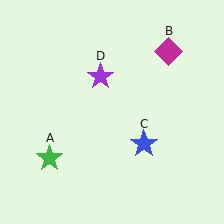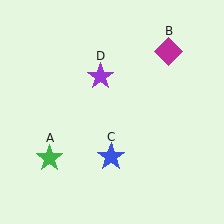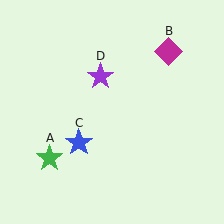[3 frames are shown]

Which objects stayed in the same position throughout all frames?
Green star (object A) and magenta diamond (object B) and purple star (object D) remained stationary.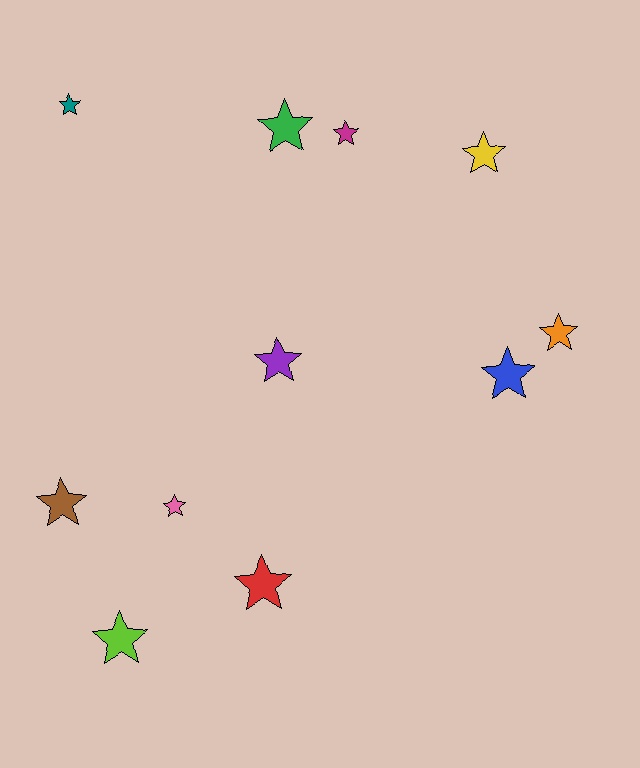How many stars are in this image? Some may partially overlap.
There are 11 stars.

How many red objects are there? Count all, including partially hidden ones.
There is 1 red object.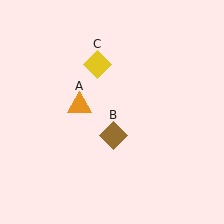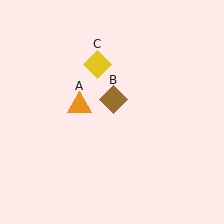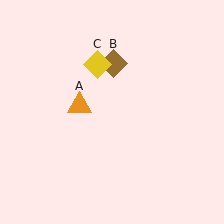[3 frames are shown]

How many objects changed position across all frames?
1 object changed position: brown diamond (object B).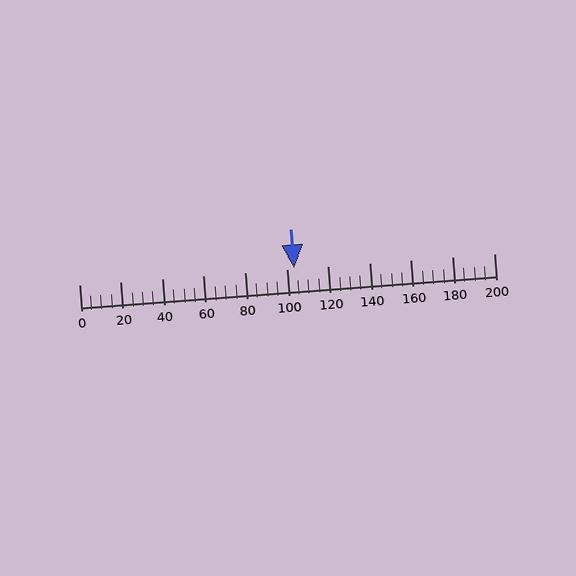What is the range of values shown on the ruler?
The ruler shows values from 0 to 200.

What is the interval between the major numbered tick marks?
The major tick marks are spaced 20 units apart.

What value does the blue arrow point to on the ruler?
The blue arrow points to approximately 103.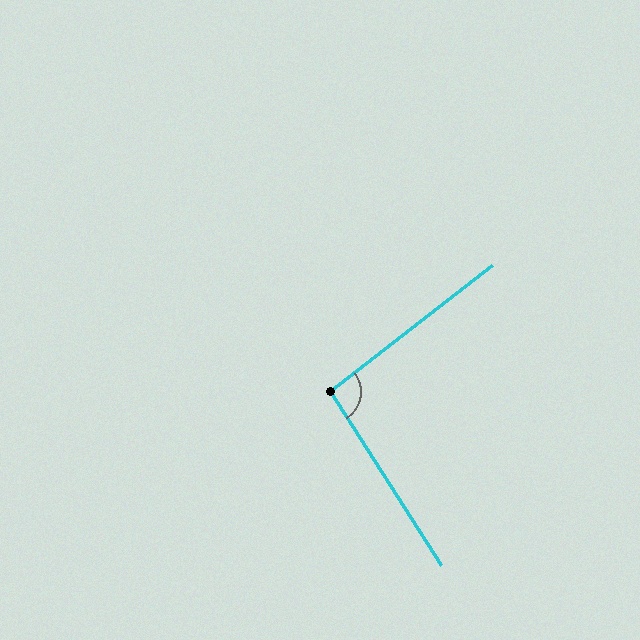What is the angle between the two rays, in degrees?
Approximately 95 degrees.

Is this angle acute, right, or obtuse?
It is obtuse.